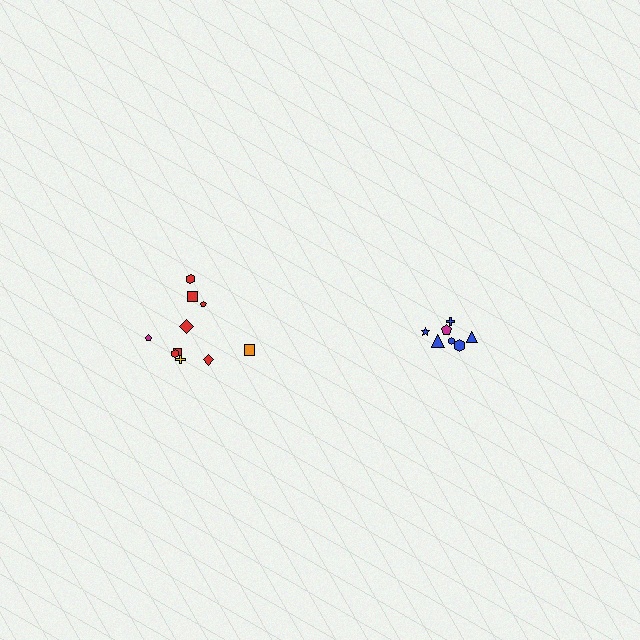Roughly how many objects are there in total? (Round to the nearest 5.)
Roughly 15 objects in total.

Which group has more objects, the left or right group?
The left group.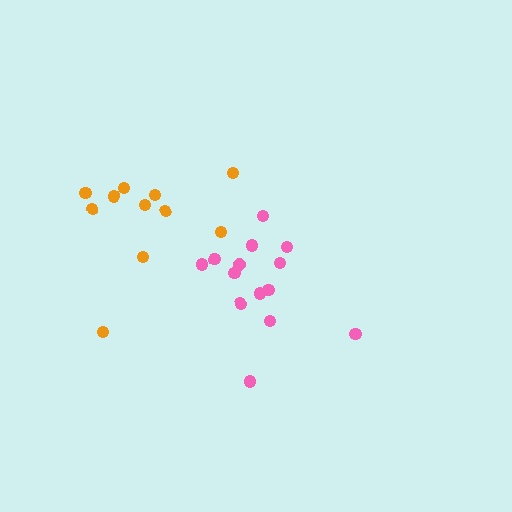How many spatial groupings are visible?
There are 2 spatial groupings.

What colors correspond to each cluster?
The clusters are colored: pink, orange.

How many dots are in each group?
Group 1: 14 dots, Group 2: 11 dots (25 total).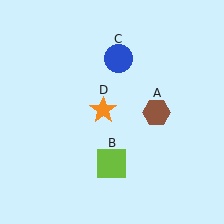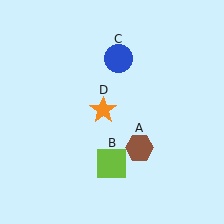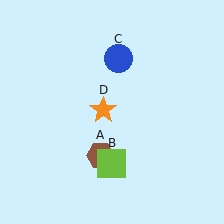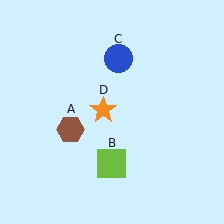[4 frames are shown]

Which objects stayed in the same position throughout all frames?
Lime square (object B) and blue circle (object C) and orange star (object D) remained stationary.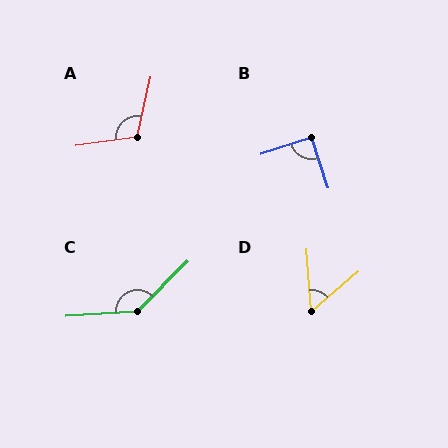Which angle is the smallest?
D, at approximately 54 degrees.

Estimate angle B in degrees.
Approximately 91 degrees.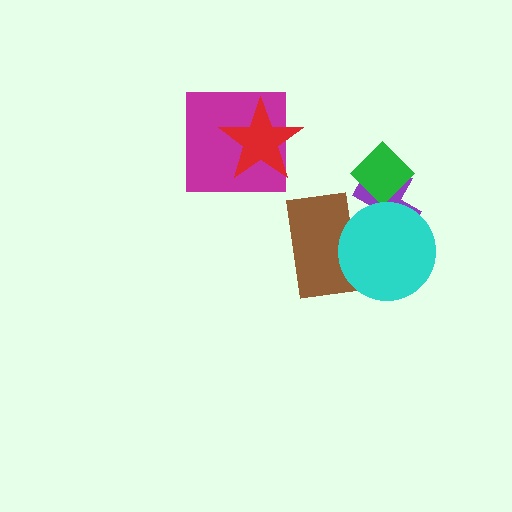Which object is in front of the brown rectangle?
The cyan circle is in front of the brown rectangle.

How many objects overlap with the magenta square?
1 object overlaps with the magenta square.